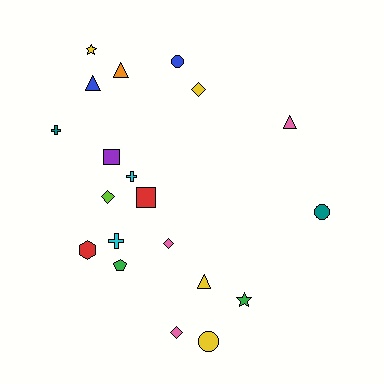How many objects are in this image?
There are 20 objects.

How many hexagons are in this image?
There is 1 hexagon.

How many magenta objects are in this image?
There are no magenta objects.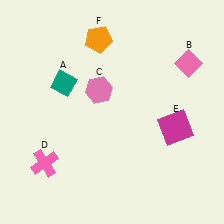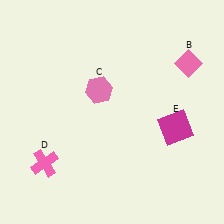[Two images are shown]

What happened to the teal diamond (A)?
The teal diamond (A) was removed in Image 2. It was in the top-left area of Image 1.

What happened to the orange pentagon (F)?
The orange pentagon (F) was removed in Image 2. It was in the top-left area of Image 1.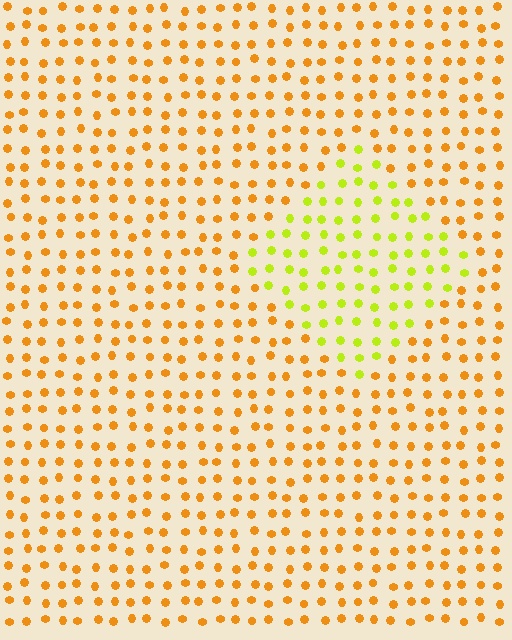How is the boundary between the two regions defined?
The boundary is defined purely by a slight shift in hue (about 42 degrees). Spacing, size, and orientation are identical on both sides.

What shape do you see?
I see a diamond.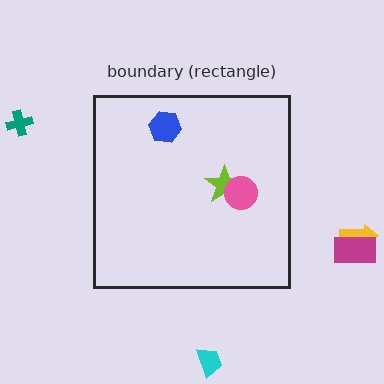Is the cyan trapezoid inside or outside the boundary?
Outside.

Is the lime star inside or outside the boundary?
Inside.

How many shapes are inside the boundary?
3 inside, 4 outside.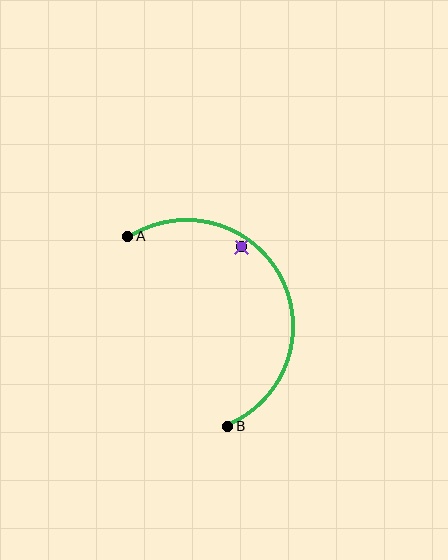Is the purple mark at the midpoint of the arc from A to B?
No — the purple mark does not lie on the arc at all. It sits slightly inside the curve.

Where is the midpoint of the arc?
The arc midpoint is the point on the curve farthest from the straight line joining A and B. It sits to the right of that line.